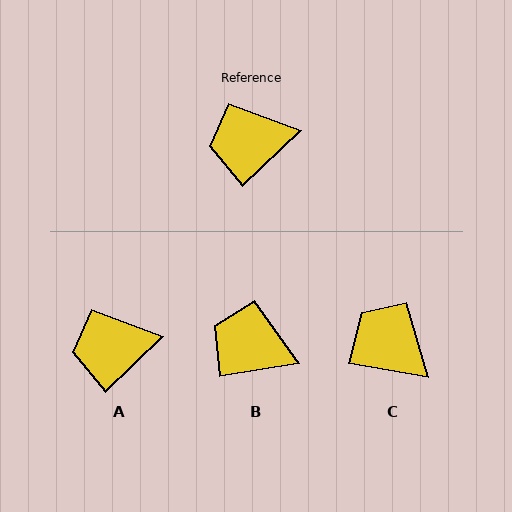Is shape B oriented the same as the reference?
No, it is off by about 34 degrees.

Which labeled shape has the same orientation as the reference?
A.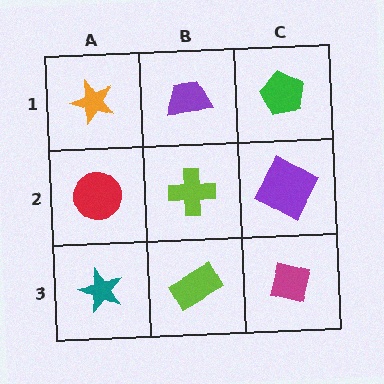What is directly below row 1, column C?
A purple square.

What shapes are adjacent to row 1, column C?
A purple square (row 2, column C), a purple trapezoid (row 1, column B).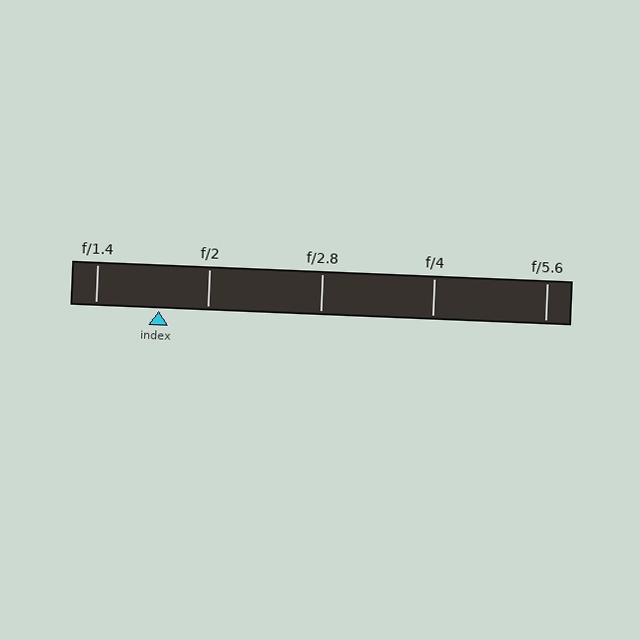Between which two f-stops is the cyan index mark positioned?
The index mark is between f/1.4 and f/2.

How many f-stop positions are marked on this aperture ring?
There are 5 f-stop positions marked.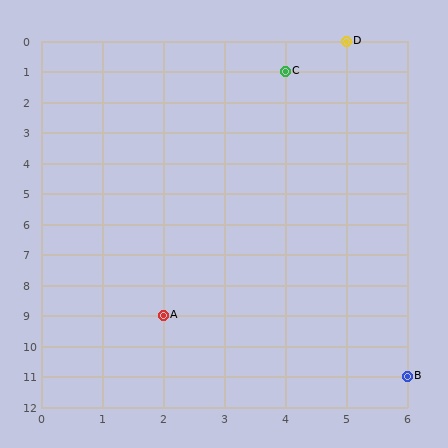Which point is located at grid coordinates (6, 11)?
Point B is at (6, 11).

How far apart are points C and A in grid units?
Points C and A are 2 columns and 8 rows apart (about 8.2 grid units diagonally).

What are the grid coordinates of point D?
Point D is at grid coordinates (5, 0).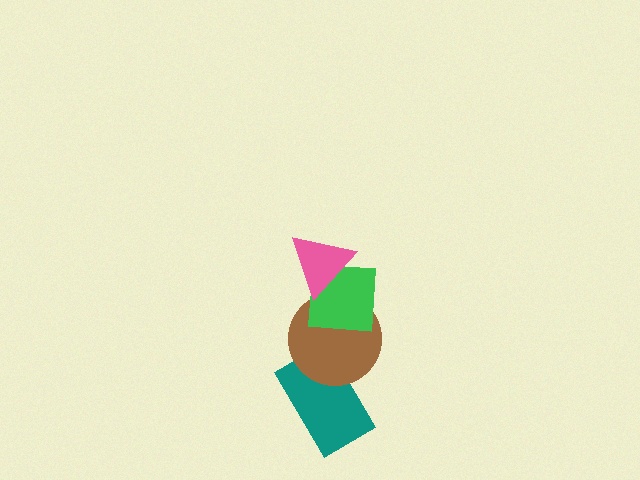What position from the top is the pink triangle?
The pink triangle is 1st from the top.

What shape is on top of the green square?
The pink triangle is on top of the green square.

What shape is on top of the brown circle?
The green square is on top of the brown circle.